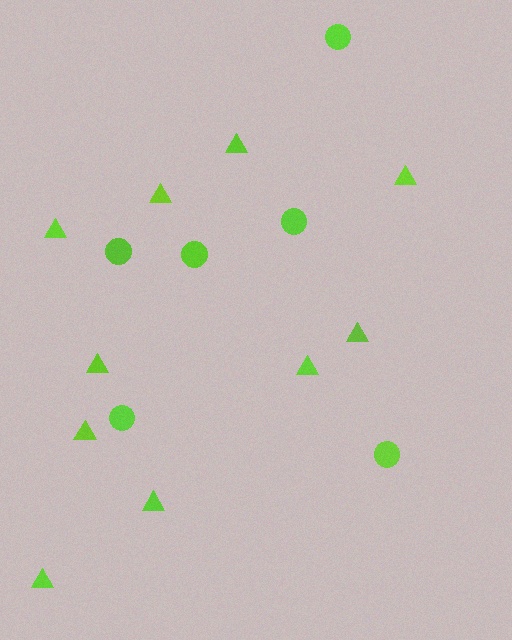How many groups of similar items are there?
There are 2 groups: one group of circles (6) and one group of triangles (10).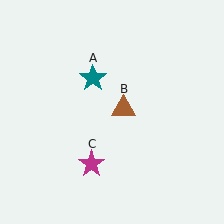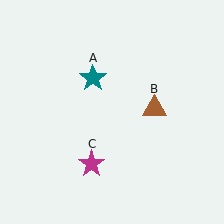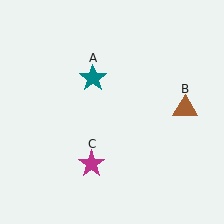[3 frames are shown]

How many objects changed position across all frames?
1 object changed position: brown triangle (object B).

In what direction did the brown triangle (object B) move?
The brown triangle (object B) moved right.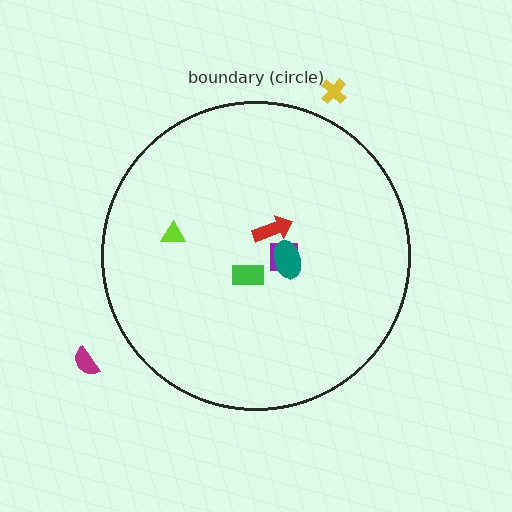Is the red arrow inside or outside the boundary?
Inside.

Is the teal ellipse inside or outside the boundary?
Inside.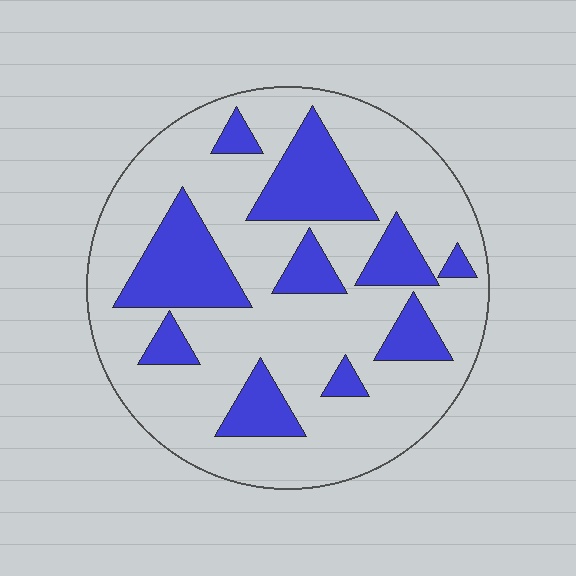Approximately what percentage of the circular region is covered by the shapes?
Approximately 25%.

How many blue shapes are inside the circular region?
10.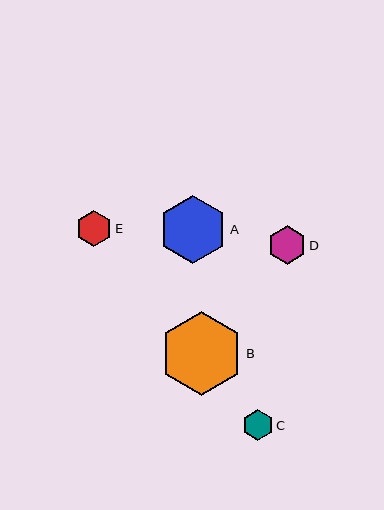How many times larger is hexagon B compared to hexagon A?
Hexagon B is approximately 1.2 times the size of hexagon A.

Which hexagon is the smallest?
Hexagon C is the smallest with a size of approximately 31 pixels.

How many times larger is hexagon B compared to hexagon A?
Hexagon B is approximately 1.2 times the size of hexagon A.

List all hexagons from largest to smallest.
From largest to smallest: B, A, D, E, C.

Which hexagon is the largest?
Hexagon B is the largest with a size of approximately 83 pixels.